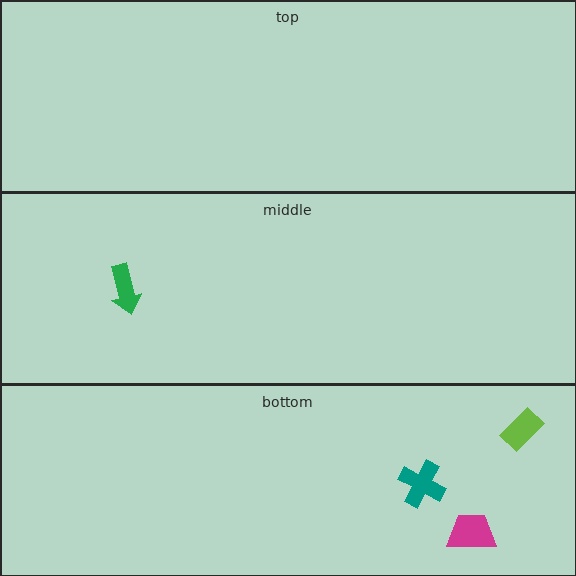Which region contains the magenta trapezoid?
The bottom region.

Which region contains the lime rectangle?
The bottom region.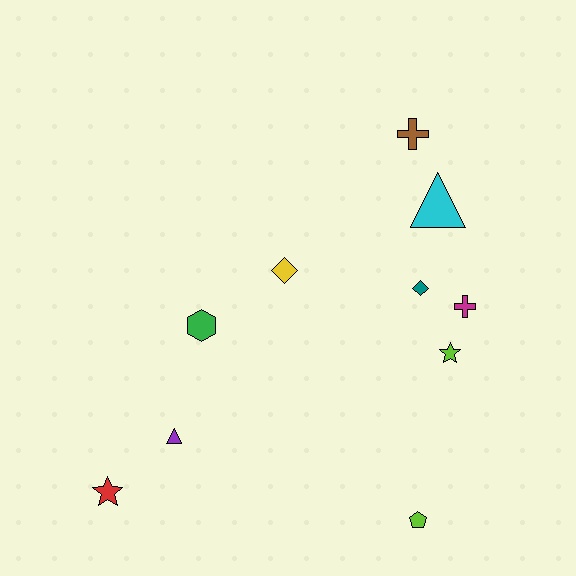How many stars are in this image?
There are 2 stars.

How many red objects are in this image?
There is 1 red object.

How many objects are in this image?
There are 10 objects.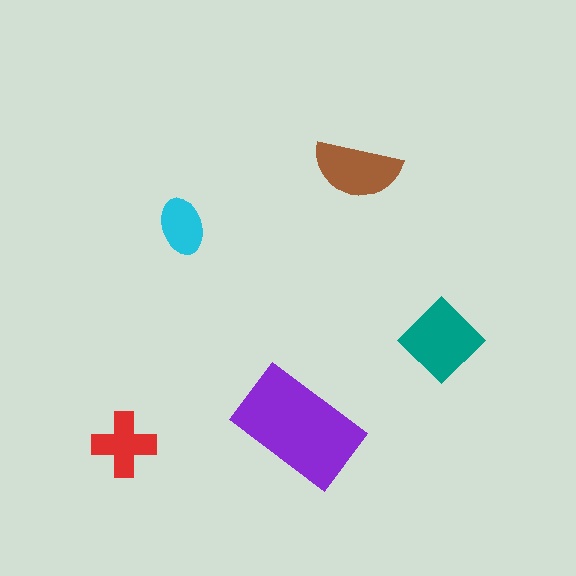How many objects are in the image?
There are 5 objects in the image.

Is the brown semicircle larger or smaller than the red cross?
Larger.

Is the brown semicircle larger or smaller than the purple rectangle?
Smaller.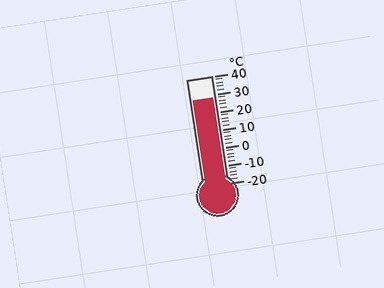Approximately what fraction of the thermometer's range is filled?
The thermometer is filled to approximately 80% of its range.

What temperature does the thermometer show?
The thermometer shows approximately 28°C.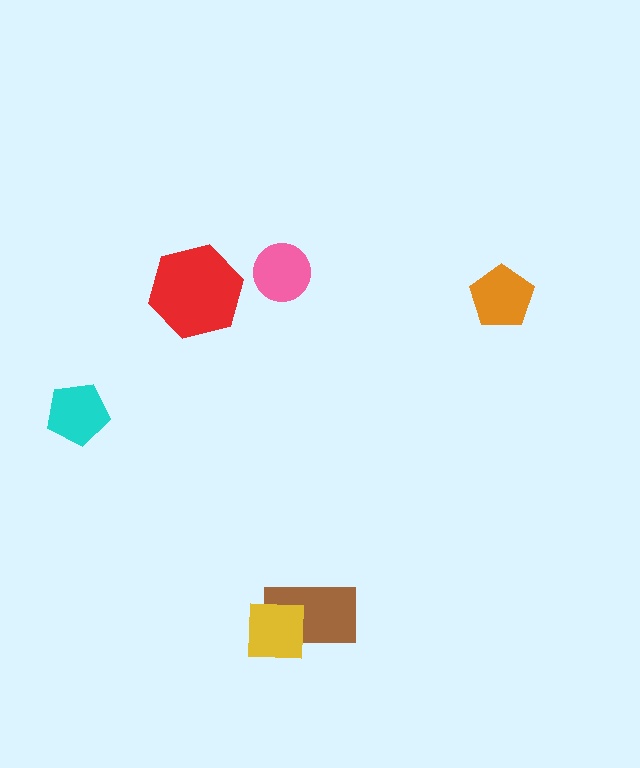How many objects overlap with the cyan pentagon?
0 objects overlap with the cyan pentagon.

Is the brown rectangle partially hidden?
Yes, it is partially covered by another shape.